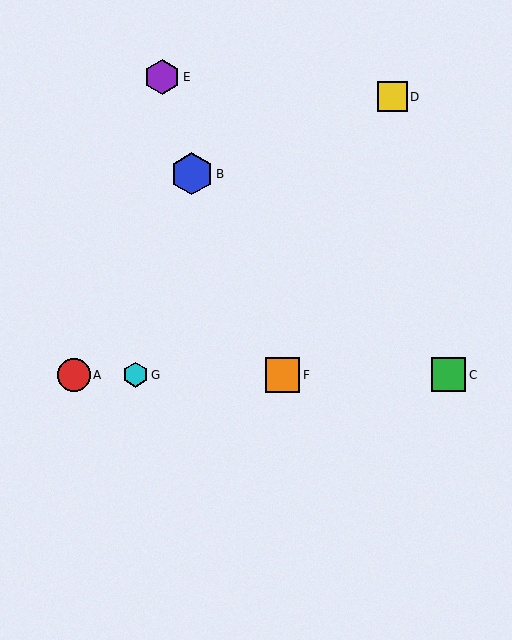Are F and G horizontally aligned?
Yes, both are at y≈375.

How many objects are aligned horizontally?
4 objects (A, C, F, G) are aligned horizontally.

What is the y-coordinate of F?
Object F is at y≈375.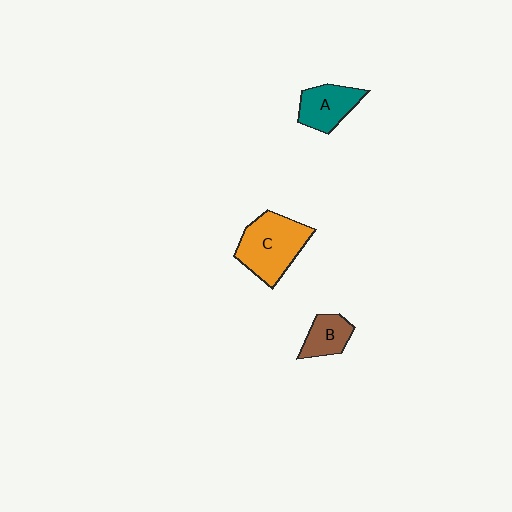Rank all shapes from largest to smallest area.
From largest to smallest: C (orange), A (teal), B (brown).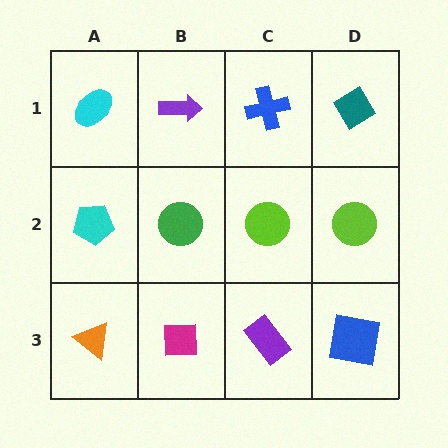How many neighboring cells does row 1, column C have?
3.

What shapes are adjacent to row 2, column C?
A blue cross (row 1, column C), a purple rectangle (row 3, column C), a green circle (row 2, column B), a lime circle (row 2, column D).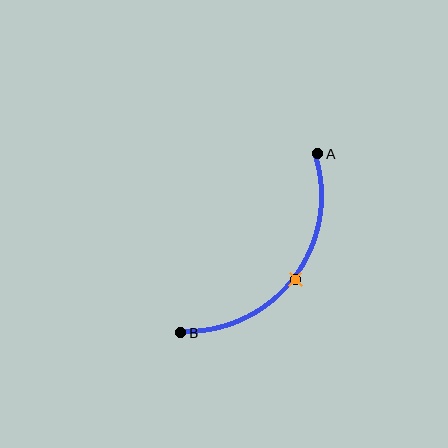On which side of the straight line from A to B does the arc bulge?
The arc bulges below and to the right of the straight line connecting A and B.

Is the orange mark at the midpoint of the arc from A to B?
Yes. The orange mark lies on the arc at equal arc-length from both A and B — it is the arc midpoint.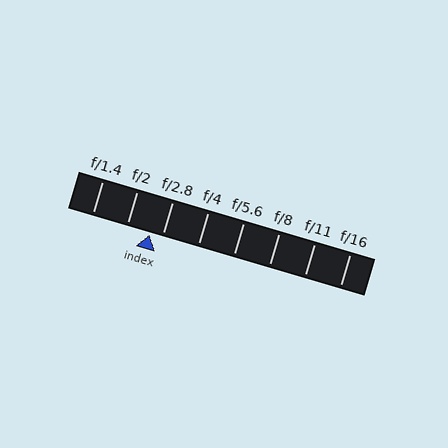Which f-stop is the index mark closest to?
The index mark is closest to f/2.8.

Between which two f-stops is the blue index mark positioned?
The index mark is between f/2 and f/2.8.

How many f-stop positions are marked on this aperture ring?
There are 8 f-stop positions marked.